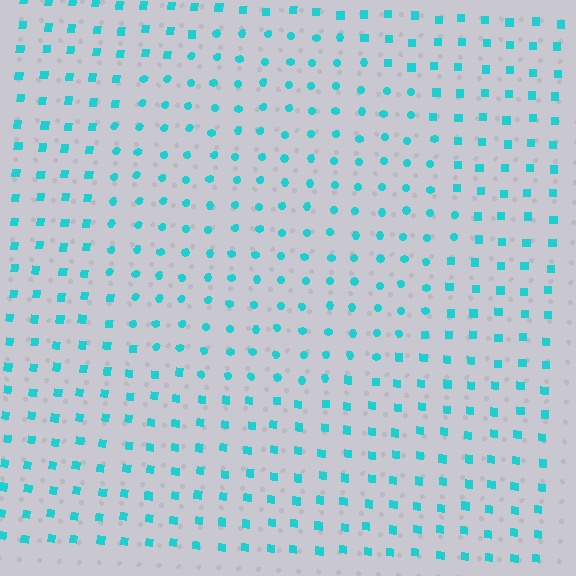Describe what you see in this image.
The image is filled with small cyan elements arranged in a uniform grid. A circle-shaped region contains circles, while the surrounding area contains squares. The boundary is defined purely by the change in element shape.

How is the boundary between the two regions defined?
The boundary is defined by a change in element shape: circles inside vs. squares outside. All elements share the same color and spacing.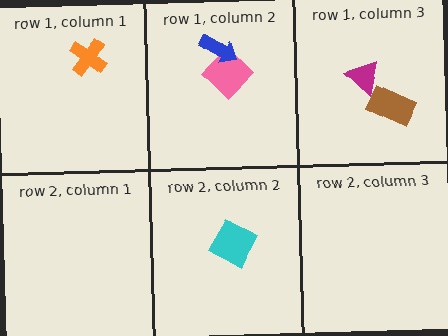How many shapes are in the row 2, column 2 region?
1.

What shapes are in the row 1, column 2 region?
The pink diamond, the blue arrow.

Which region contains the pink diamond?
The row 1, column 2 region.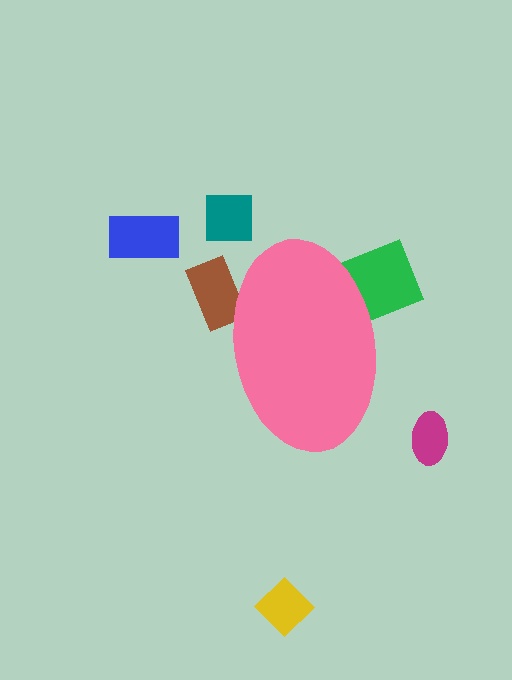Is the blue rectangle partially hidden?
No, the blue rectangle is fully visible.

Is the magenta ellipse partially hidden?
No, the magenta ellipse is fully visible.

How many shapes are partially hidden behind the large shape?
2 shapes are partially hidden.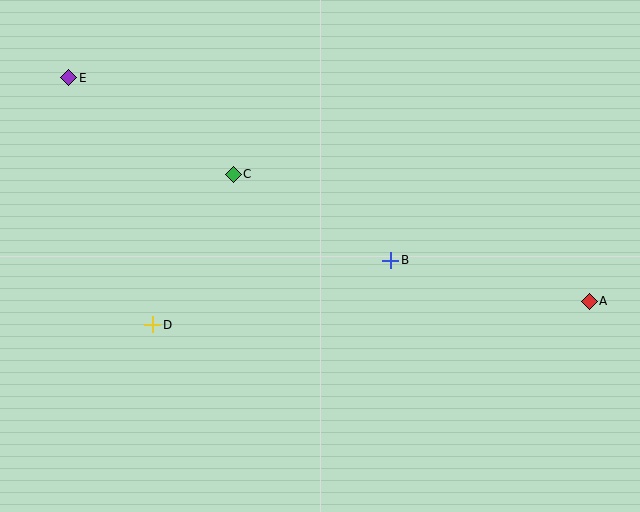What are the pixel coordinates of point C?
Point C is at (233, 174).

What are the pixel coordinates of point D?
Point D is at (153, 325).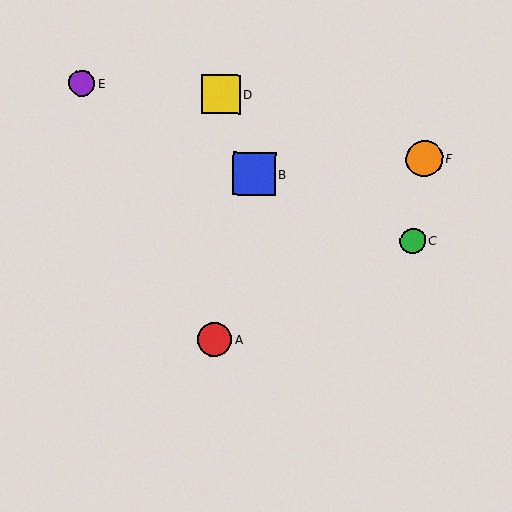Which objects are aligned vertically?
Objects A, D are aligned vertically.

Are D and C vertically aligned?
No, D is at x≈221 and C is at x≈413.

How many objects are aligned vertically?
2 objects (A, D) are aligned vertically.